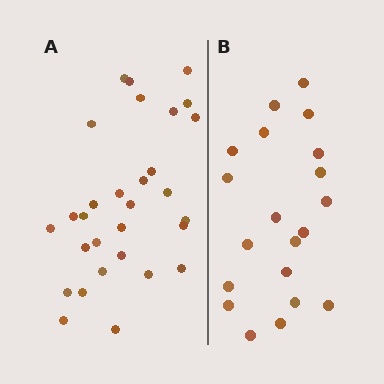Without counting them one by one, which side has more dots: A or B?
Region A (the left region) has more dots.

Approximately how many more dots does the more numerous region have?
Region A has roughly 10 or so more dots than region B.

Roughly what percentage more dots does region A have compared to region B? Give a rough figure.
About 50% more.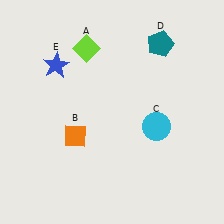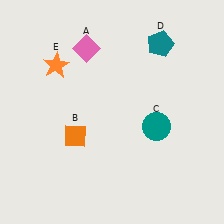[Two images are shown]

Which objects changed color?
A changed from lime to pink. C changed from cyan to teal. E changed from blue to orange.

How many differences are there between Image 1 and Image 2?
There are 3 differences between the two images.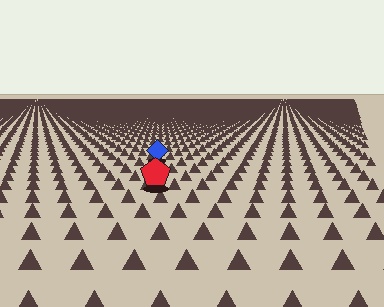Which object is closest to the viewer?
The red pentagon is closest. The texture marks near it are larger and more spread out.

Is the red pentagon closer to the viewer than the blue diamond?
Yes. The red pentagon is closer — you can tell from the texture gradient: the ground texture is coarser near it.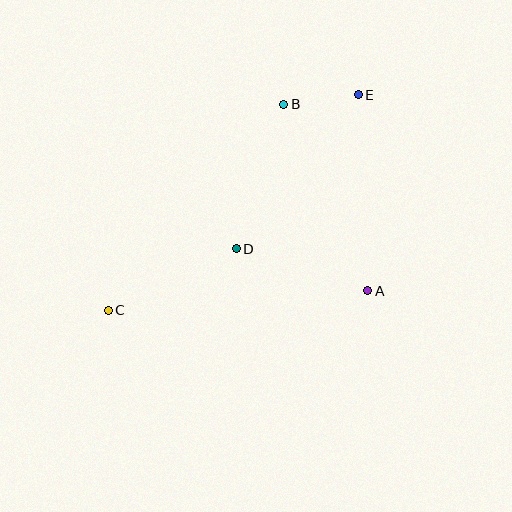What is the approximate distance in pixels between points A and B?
The distance between A and B is approximately 204 pixels.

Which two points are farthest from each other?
Points C and E are farthest from each other.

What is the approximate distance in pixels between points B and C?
The distance between B and C is approximately 271 pixels.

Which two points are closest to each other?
Points B and E are closest to each other.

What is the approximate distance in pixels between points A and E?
The distance between A and E is approximately 196 pixels.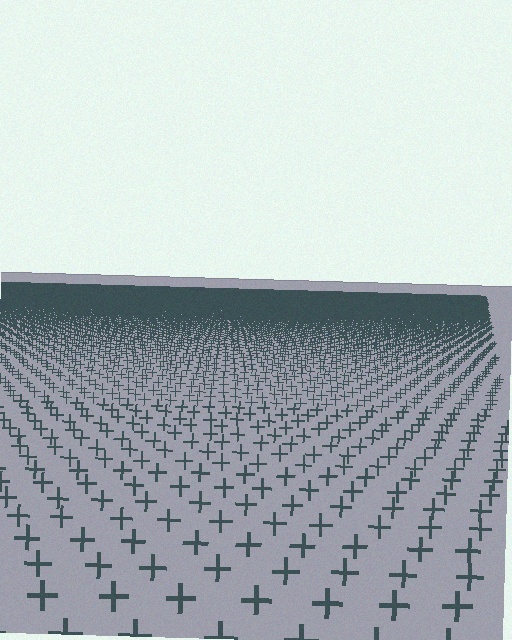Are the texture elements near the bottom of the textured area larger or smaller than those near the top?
Larger. Near the bottom, elements are closer to the viewer and appear at a bigger on-screen size.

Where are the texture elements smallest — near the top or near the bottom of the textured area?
Near the top.